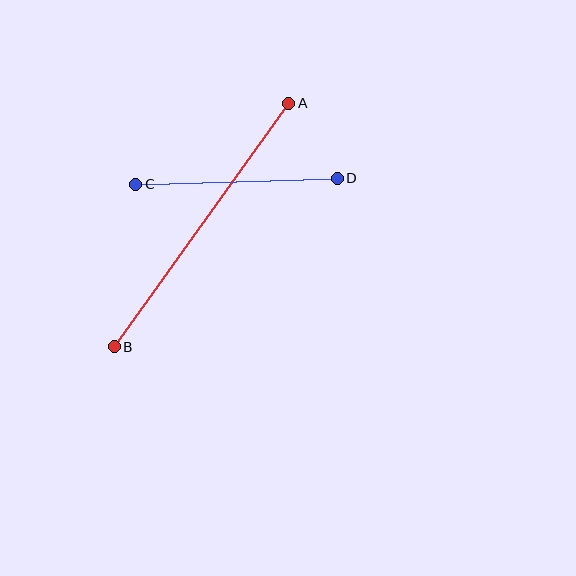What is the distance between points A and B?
The distance is approximately 299 pixels.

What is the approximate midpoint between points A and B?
The midpoint is at approximately (201, 225) pixels.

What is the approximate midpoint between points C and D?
The midpoint is at approximately (236, 181) pixels.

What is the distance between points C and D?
The distance is approximately 201 pixels.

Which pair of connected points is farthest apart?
Points A and B are farthest apart.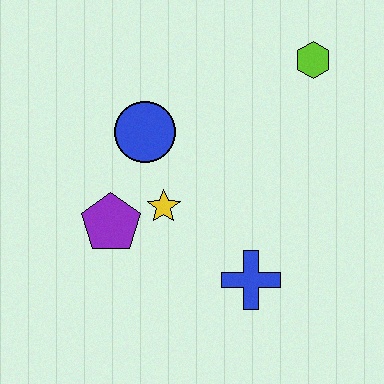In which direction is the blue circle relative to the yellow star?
The blue circle is above the yellow star.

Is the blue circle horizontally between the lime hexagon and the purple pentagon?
Yes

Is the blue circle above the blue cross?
Yes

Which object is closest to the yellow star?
The purple pentagon is closest to the yellow star.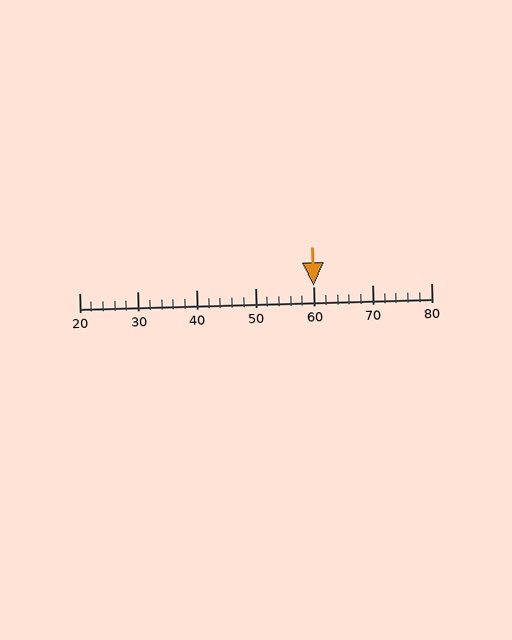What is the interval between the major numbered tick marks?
The major tick marks are spaced 10 units apart.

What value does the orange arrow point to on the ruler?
The orange arrow points to approximately 60.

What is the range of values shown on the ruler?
The ruler shows values from 20 to 80.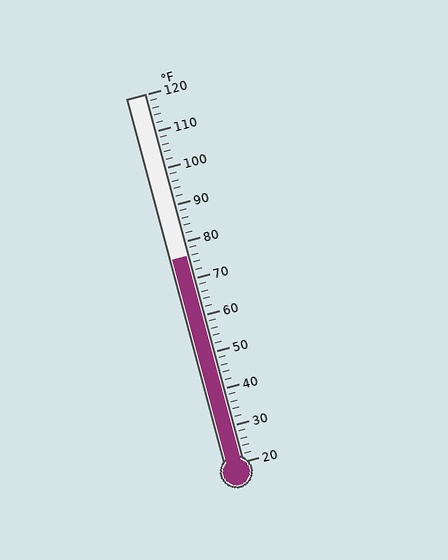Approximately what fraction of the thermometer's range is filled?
The thermometer is filled to approximately 55% of its range.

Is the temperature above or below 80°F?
The temperature is below 80°F.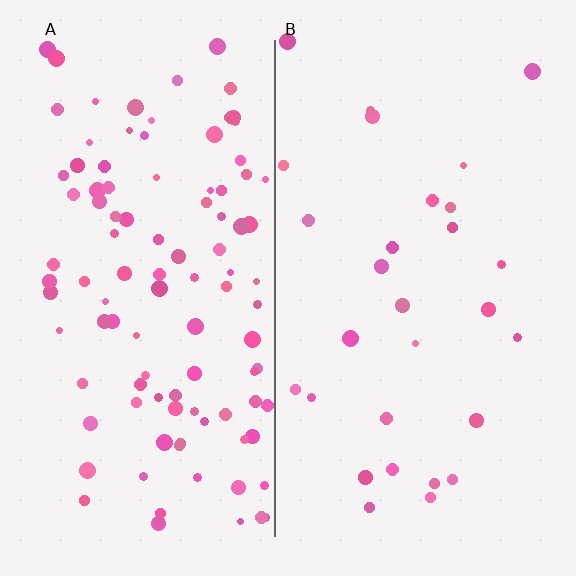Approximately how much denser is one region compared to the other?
Approximately 3.7× — region A over region B.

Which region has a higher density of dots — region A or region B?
A (the left).